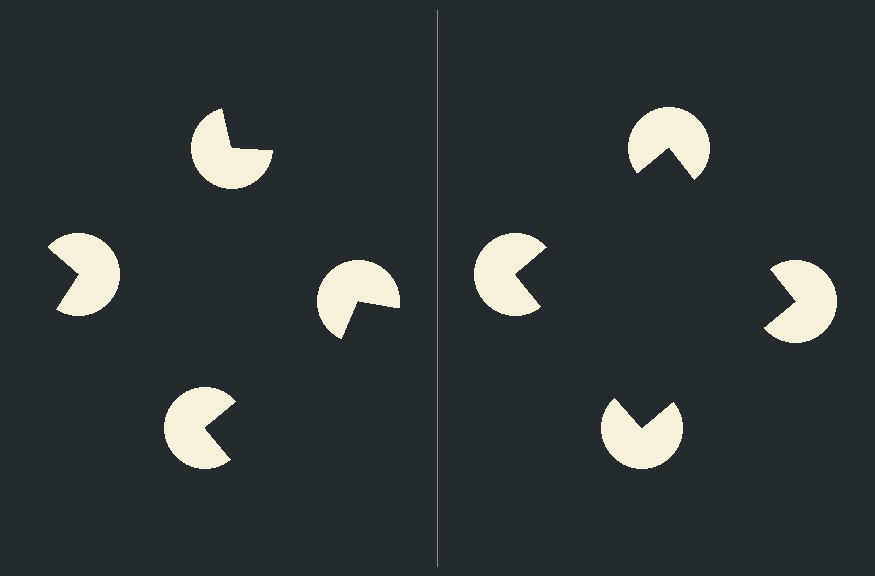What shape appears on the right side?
An illusory square.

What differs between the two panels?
The pac-man discs are positioned identically on both sides; only the wedge orientations differ. On the right they align to a square; on the left they are misaligned.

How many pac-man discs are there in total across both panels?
8 — 4 on each side.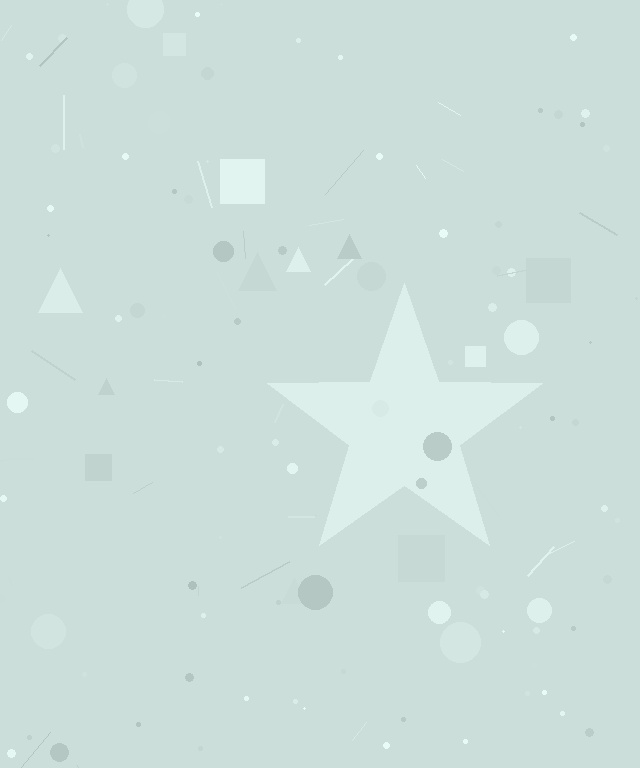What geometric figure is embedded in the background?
A star is embedded in the background.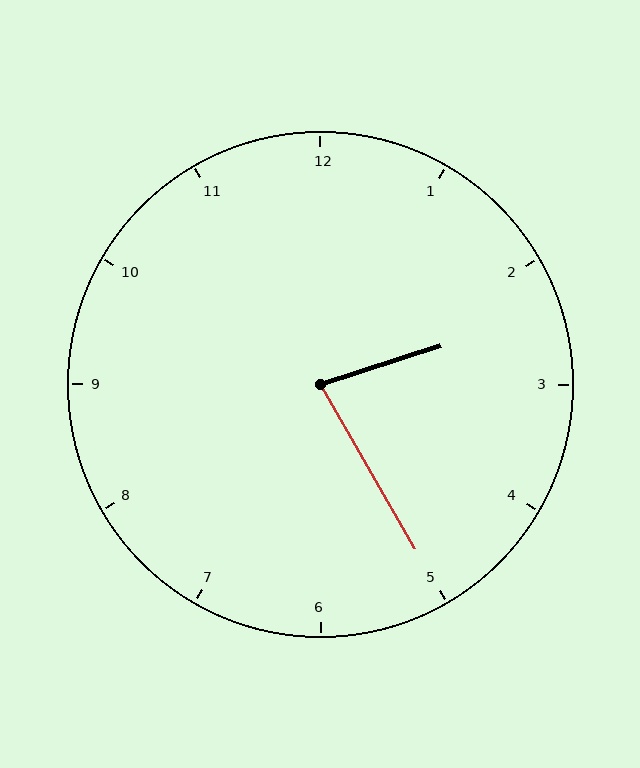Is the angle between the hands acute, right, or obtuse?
It is acute.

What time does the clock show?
2:25.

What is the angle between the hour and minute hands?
Approximately 78 degrees.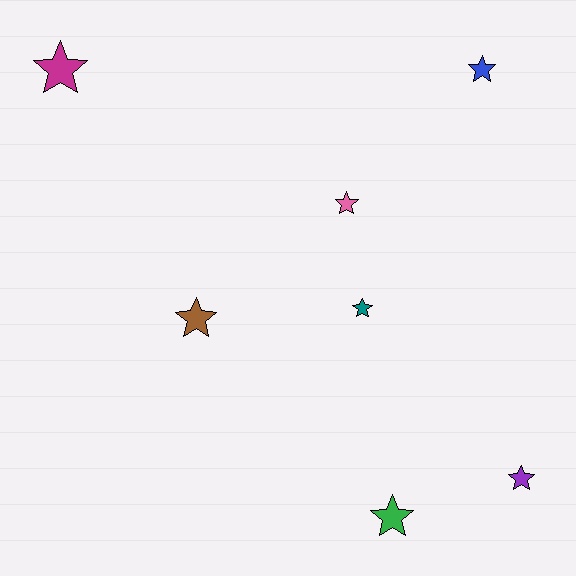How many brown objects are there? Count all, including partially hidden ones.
There is 1 brown object.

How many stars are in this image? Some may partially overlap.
There are 7 stars.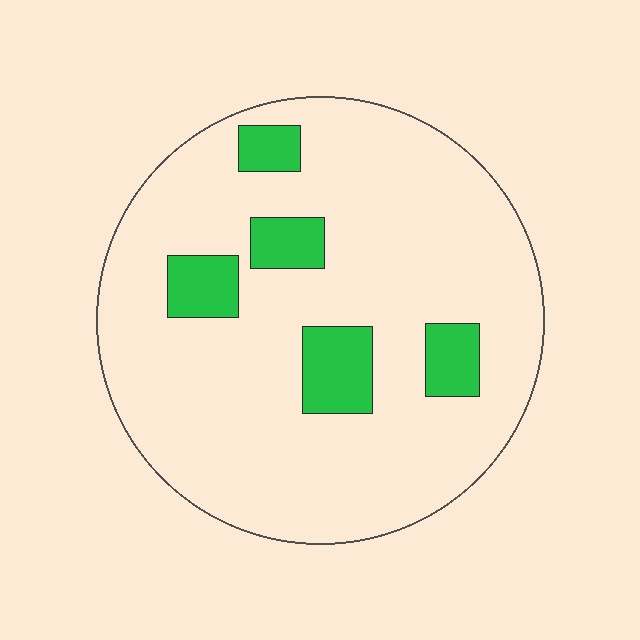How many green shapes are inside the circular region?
5.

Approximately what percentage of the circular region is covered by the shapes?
Approximately 15%.